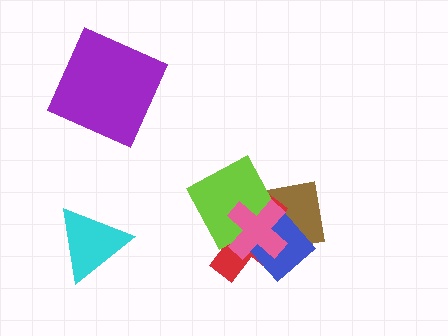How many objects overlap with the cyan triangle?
0 objects overlap with the cyan triangle.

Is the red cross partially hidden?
Yes, it is partially covered by another shape.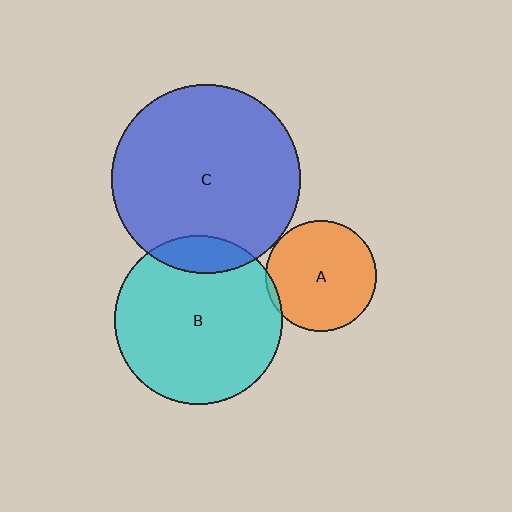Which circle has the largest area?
Circle C (blue).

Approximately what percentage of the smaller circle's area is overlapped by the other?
Approximately 5%.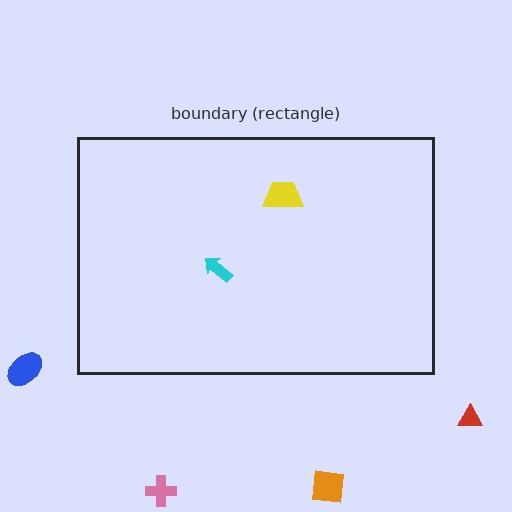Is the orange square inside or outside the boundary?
Outside.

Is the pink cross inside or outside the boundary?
Outside.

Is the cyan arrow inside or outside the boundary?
Inside.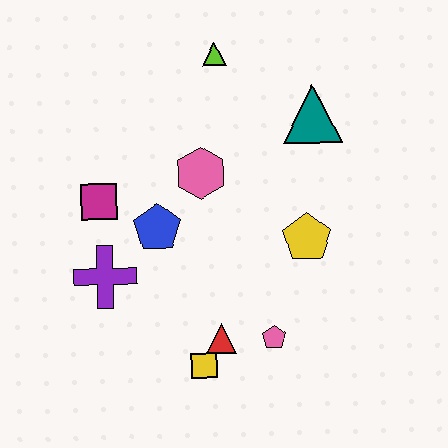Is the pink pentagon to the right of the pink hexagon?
Yes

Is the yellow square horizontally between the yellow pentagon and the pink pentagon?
No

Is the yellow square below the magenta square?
Yes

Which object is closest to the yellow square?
The red triangle is closest to the yellow square.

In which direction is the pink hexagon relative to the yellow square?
The pink hexagon is above the yellow square.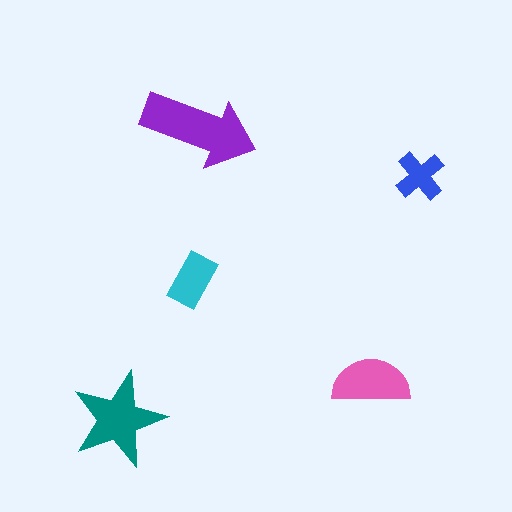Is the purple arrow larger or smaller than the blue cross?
Larger.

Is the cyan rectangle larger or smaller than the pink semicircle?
Smaller.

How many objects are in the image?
There are 5 objects in the image.